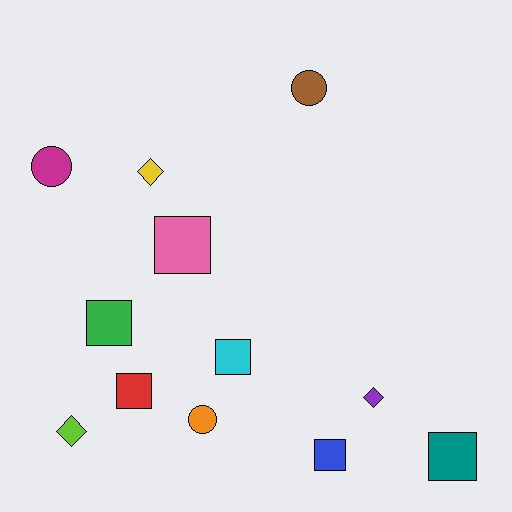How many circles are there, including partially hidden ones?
There are 3 circles.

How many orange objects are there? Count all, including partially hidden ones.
There is 1 orange object.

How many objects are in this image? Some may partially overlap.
There are 12 objects.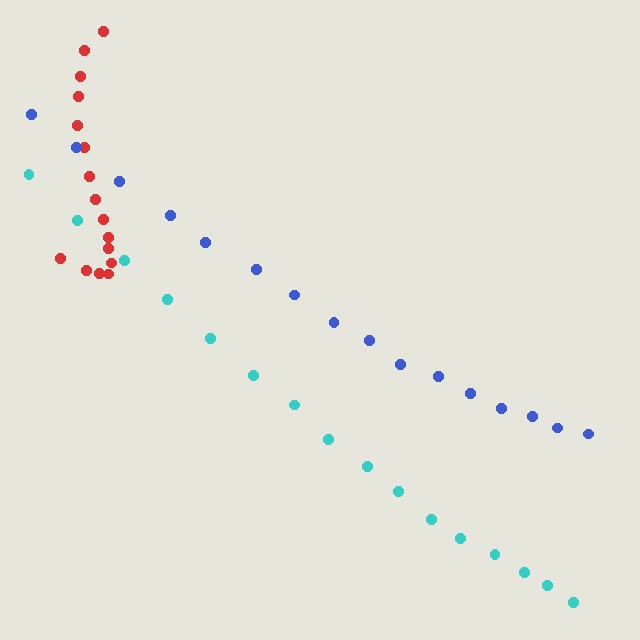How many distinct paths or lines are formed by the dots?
There are 3 distinct paths.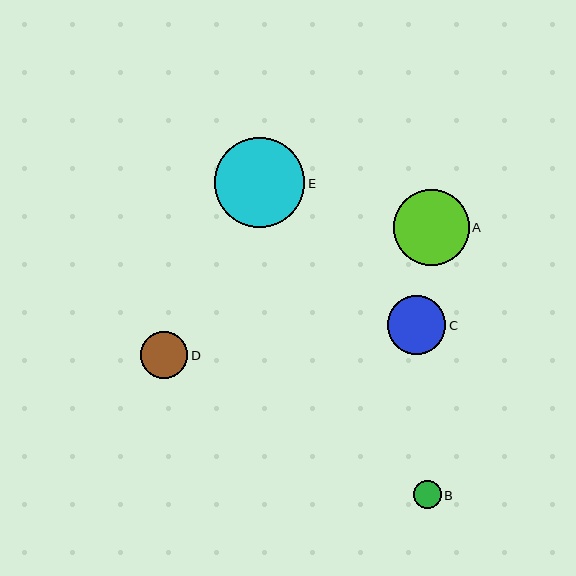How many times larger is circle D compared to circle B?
Circle D is approximately 1.7 times the size of circle B.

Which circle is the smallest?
Circle B is the smallest with a size of approximately 28 pixels.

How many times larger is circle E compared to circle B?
Circle E is approximately 3.2 times the size of circle B.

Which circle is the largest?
Circle E is the largest with a size of approximately 90 pixels.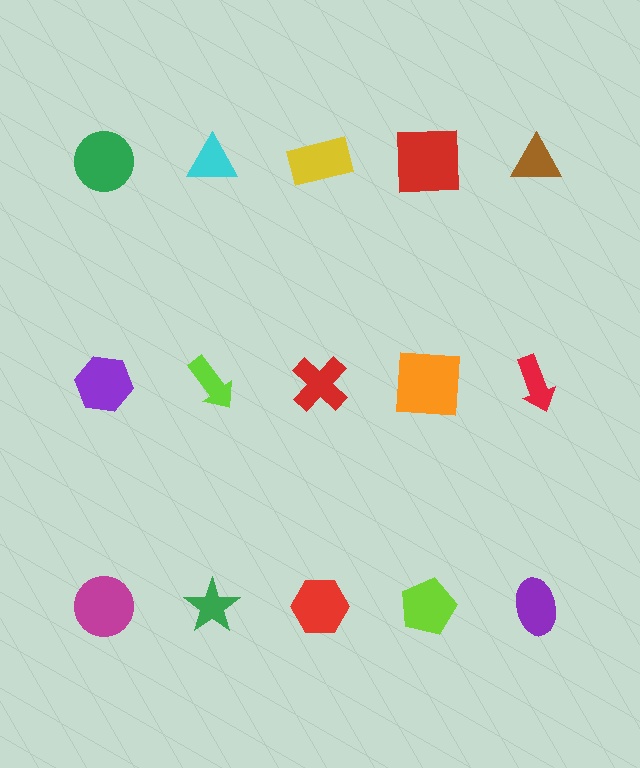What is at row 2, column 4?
An orange square.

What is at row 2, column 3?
A red cross.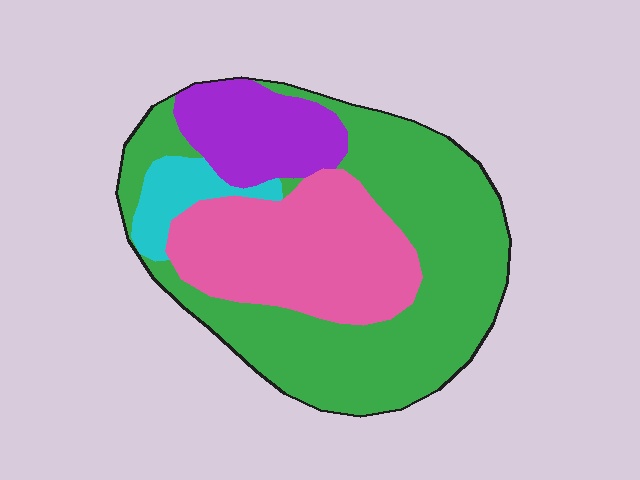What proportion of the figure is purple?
Purple covers 14% of the figure.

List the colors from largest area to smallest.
From largest to smallest: green, pink, purple, cyan.